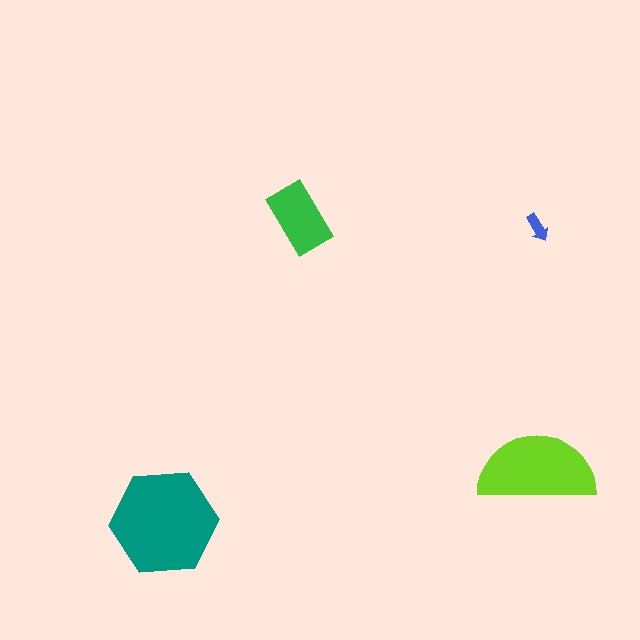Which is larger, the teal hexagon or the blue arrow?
The teal hexagon.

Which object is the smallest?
The blue arrow.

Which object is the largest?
The teal hexagon.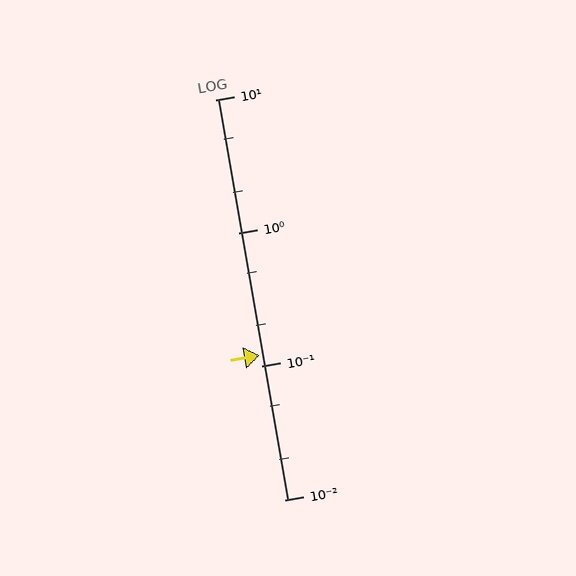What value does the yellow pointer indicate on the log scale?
The pointer indicates approximately 0.12.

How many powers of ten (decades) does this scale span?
The scale spans 3 decades, from 0.01 to 10.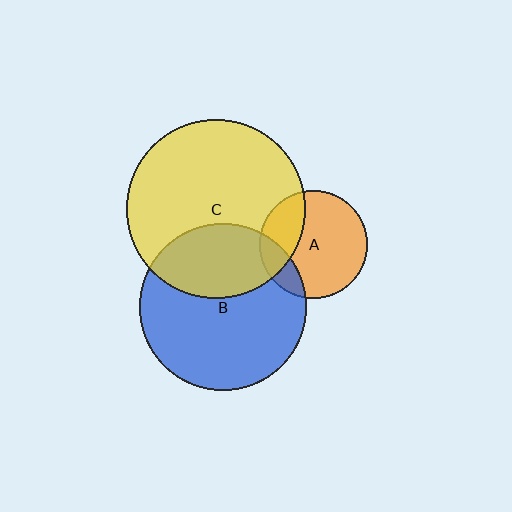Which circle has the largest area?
Circle C (yellow).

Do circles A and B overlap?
Yes.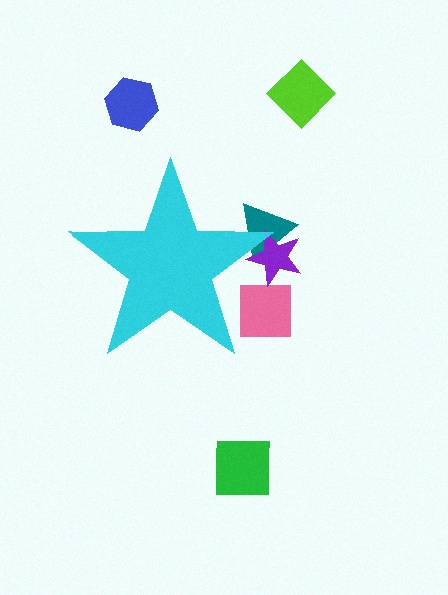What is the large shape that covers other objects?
A cyan star.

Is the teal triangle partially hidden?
Yes, the teal triangle is partially hidden behind the cyan star.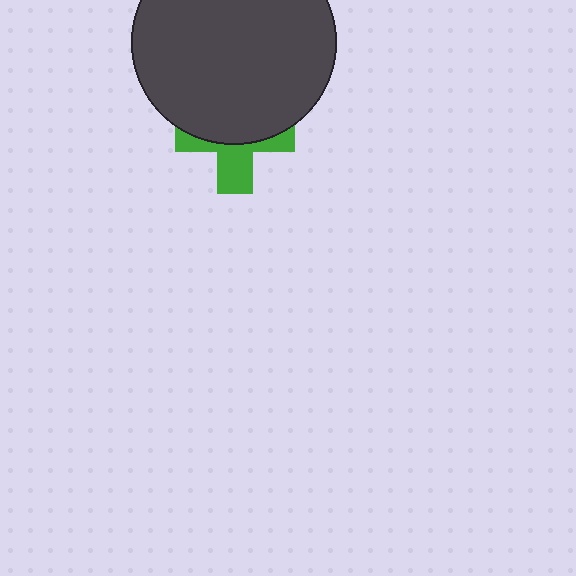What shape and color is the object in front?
The object in front is a dark gray circle.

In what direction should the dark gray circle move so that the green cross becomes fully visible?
The dark gray circle should move up. That is the shortest direction to clear the overlap and leave the green cross fully visible.